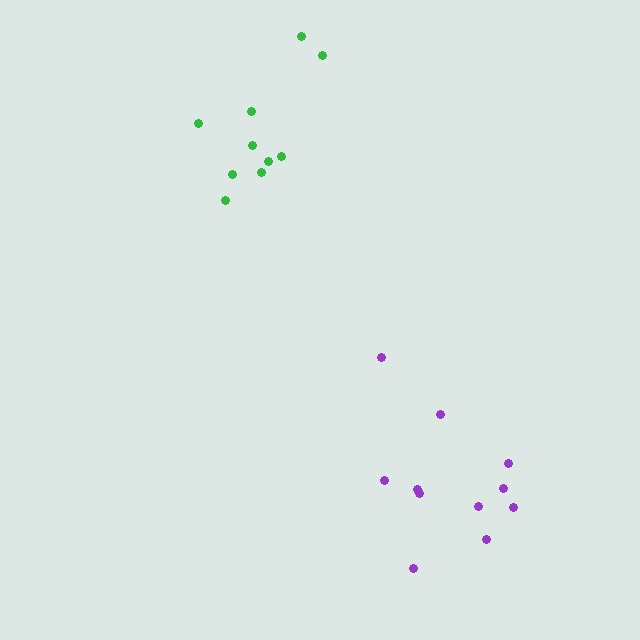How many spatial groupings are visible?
There are 2 spatial groupings.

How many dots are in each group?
Group 1: 11 dots, Group 2: 10 dots (21 total).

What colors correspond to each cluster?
The clusters are colored: purple, green.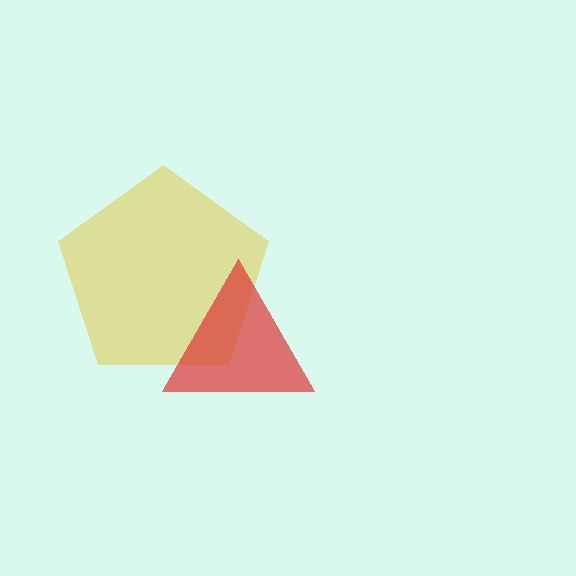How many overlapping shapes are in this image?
There are 2 overlapping shapes in the image.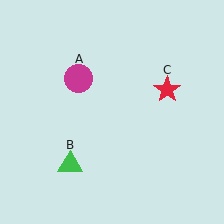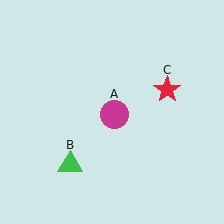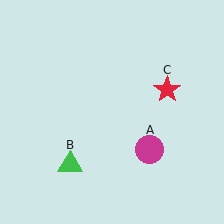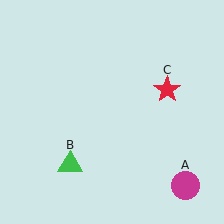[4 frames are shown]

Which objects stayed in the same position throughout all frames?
Green triangle (object B) and red star (object C) remained stationary.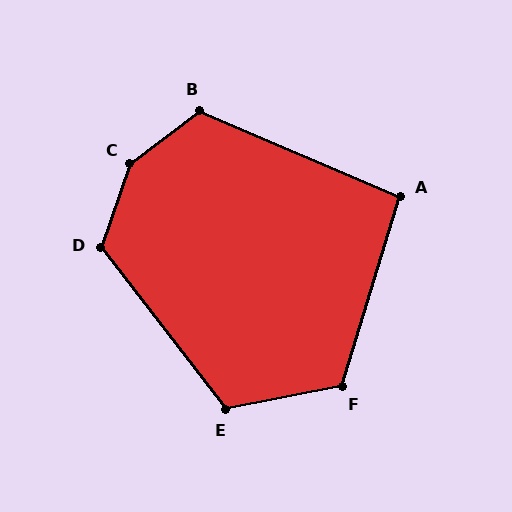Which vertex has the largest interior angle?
C, at approximately 147 degrees.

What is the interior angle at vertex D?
Approximately 123 degrees (obtuse).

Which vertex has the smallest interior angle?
A, at approximately 96 degrees.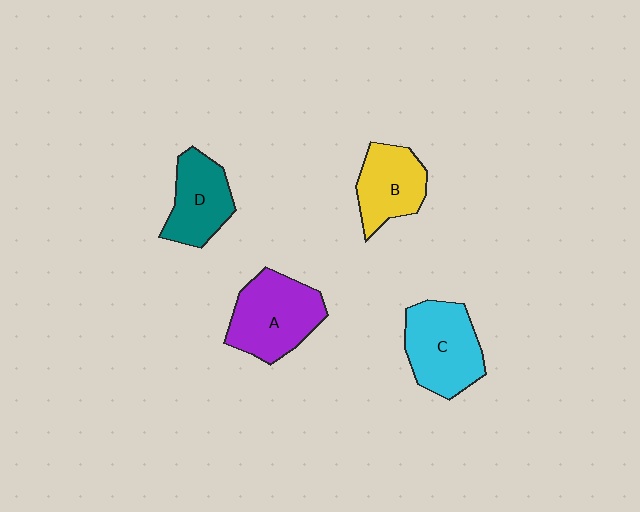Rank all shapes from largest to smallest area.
From largest to smallest: A (purple), C (cyan), D (teal), B (yellow).